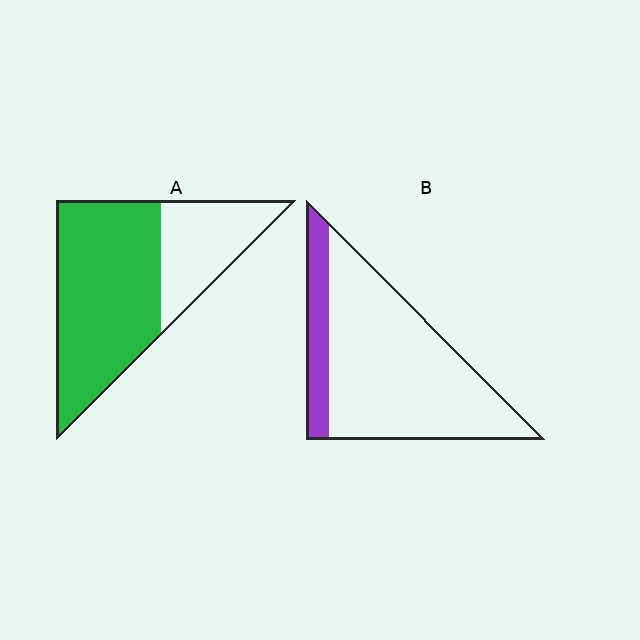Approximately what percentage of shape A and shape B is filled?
A is approximately 70% and B is approximately 20%.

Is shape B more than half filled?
No.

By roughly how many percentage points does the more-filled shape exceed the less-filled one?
By roughly 50 percentage points (A over B).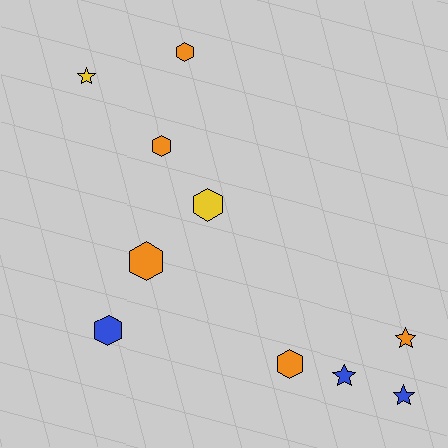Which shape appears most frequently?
Hexagon, with 6 objects.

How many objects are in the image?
There are 10 objects.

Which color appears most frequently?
Orange, with 5 objects.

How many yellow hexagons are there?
There is 1 yellow hexagon.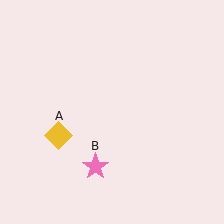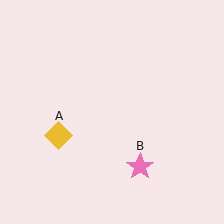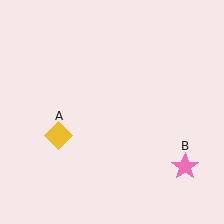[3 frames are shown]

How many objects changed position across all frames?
1 object changed position: pink star (object B).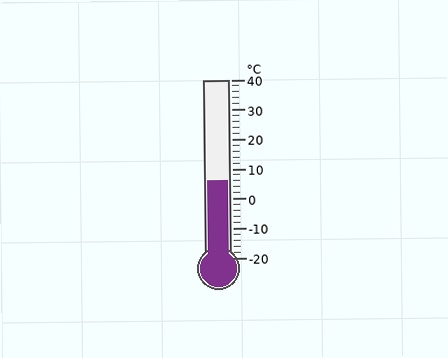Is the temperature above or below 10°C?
The temperature is below 10°C.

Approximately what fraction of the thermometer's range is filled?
The thermometer is filled to approximately 45% of its range.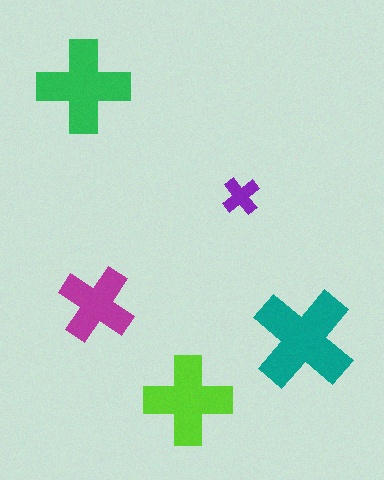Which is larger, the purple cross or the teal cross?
The teal one.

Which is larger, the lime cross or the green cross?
The green one.